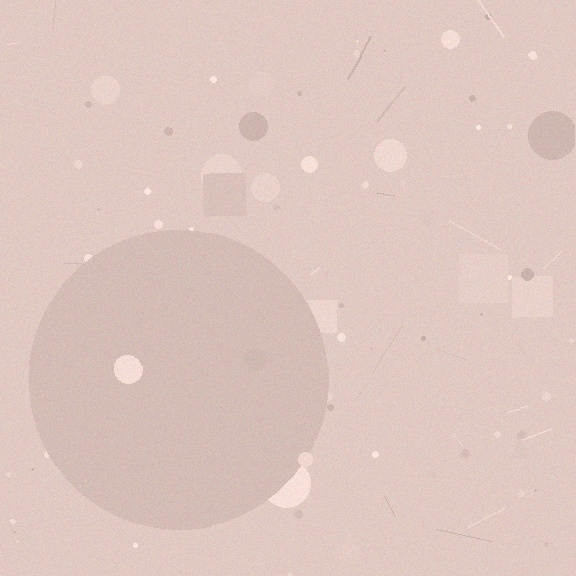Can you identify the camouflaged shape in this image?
The camouflaged shape is a circle.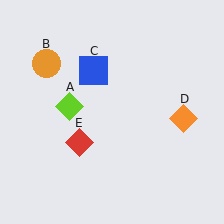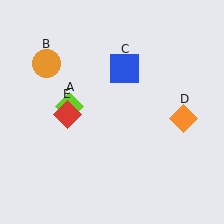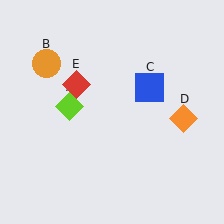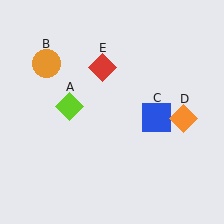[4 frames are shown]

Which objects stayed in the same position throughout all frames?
Lime diamond (object A) and orange circle (object B) and orange diamond (object D) remained stationary.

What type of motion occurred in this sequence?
The blue square (object C), red diamond (object E) rotated clockwise around the center of the scene.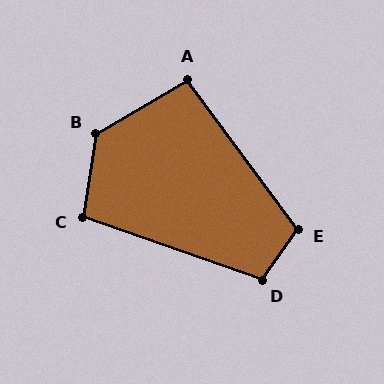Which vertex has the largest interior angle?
B, at approximately 130 degrees.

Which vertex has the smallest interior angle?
A, at approximately 96 degrees.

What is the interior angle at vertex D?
Approximately 106 degrees (obtuse).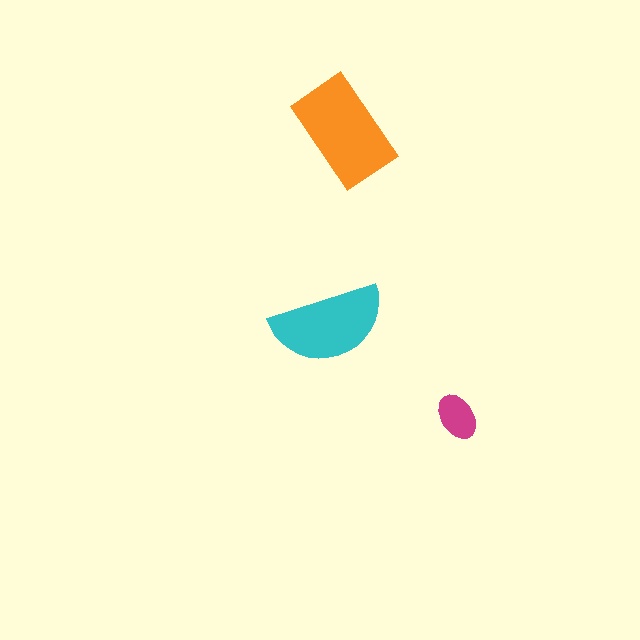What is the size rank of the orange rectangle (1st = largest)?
1st.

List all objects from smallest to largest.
The magenta ellipse, the cyan semicircle, the orange rectangle.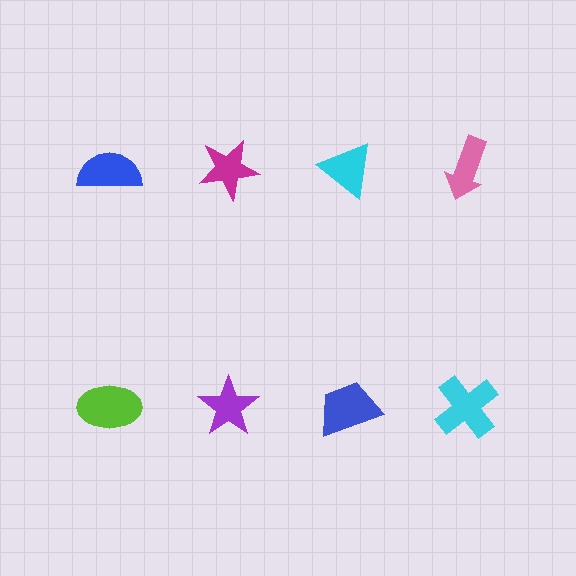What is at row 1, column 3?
A cyan triangle.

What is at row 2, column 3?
A blue trapezoid.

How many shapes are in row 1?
4 shapes.